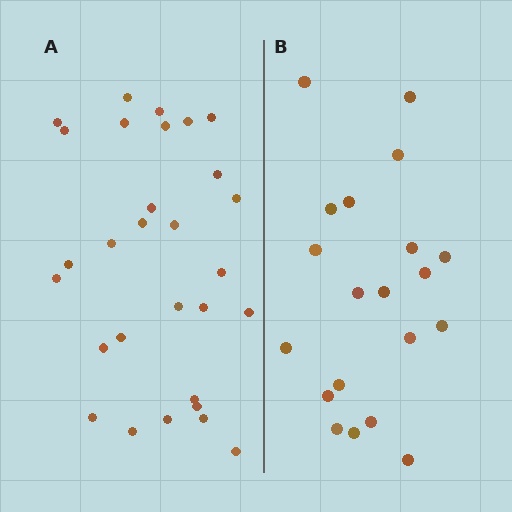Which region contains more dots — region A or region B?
Region A (the left region) has more dots.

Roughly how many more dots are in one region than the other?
Region A has roughly 8 or so more dots than region B.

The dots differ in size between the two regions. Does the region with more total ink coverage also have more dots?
No. Region B has more total ink coverage because its dots are larger, but region A actually contains more individual dots. Total area can be misleading — the number of items is what matters here.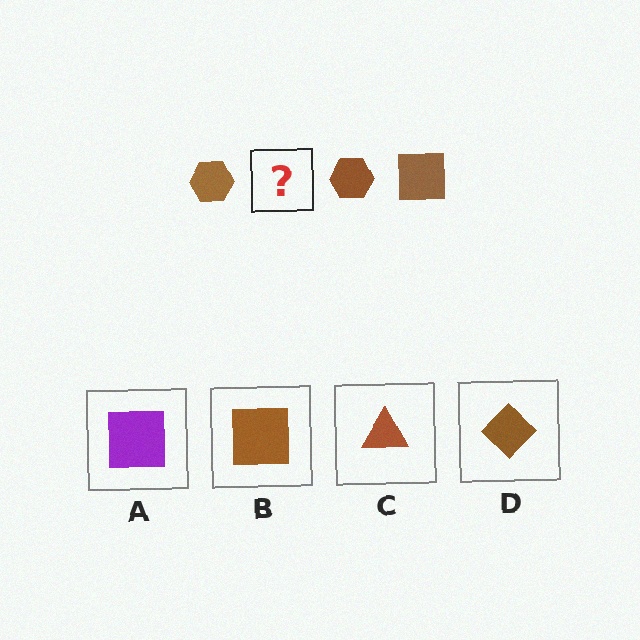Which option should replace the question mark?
Option B.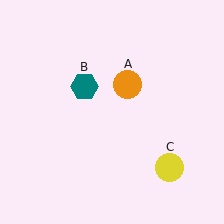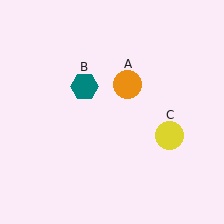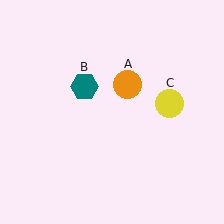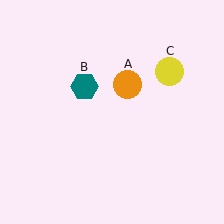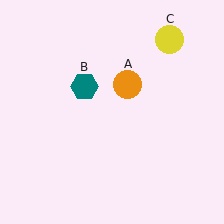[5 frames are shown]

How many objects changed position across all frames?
1 object changed position: yellow circle (object C).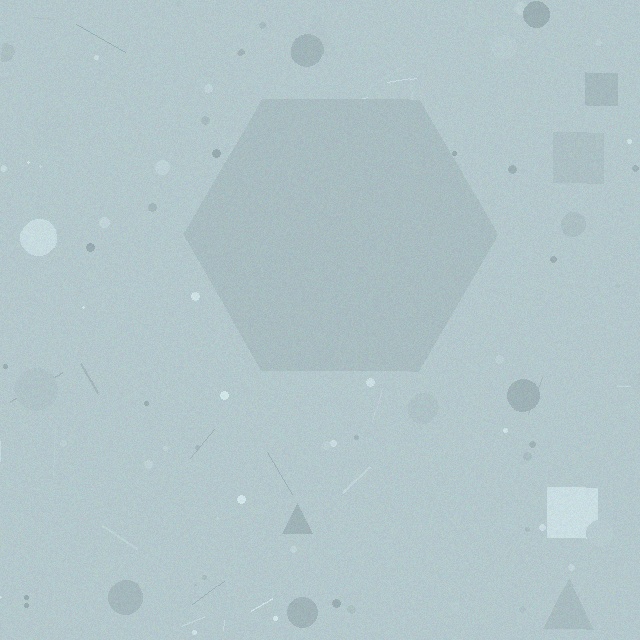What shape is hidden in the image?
A hexagon is hidden in the image.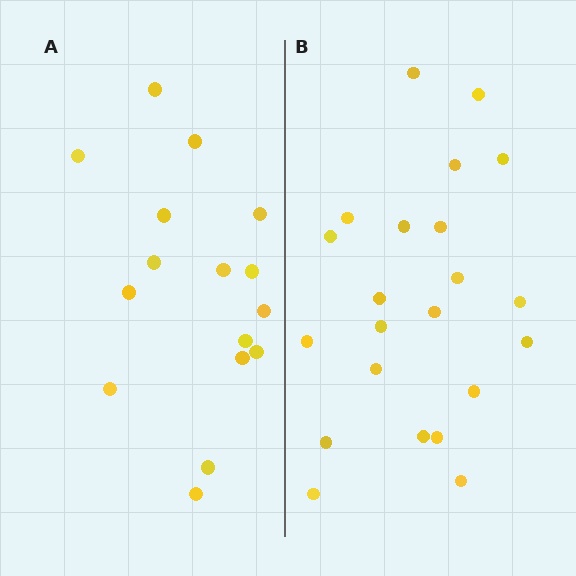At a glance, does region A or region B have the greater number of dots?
Region B (the right region) has more dots.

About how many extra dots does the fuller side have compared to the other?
Region B has about 6 more dots than region A.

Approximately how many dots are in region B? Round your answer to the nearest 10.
About 20 dots. (The exact count is 22, which rounds to 20.)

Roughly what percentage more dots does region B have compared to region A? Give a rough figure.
About 40% more.